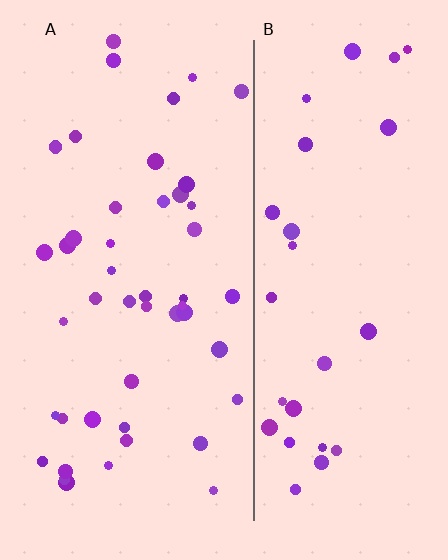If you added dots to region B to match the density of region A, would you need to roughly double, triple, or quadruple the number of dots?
Approximately double.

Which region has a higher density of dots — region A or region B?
A (the left).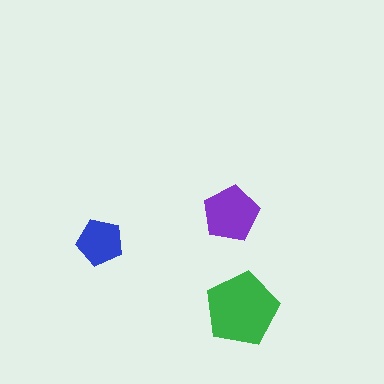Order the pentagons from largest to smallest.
the green one, the purple one, the blue one.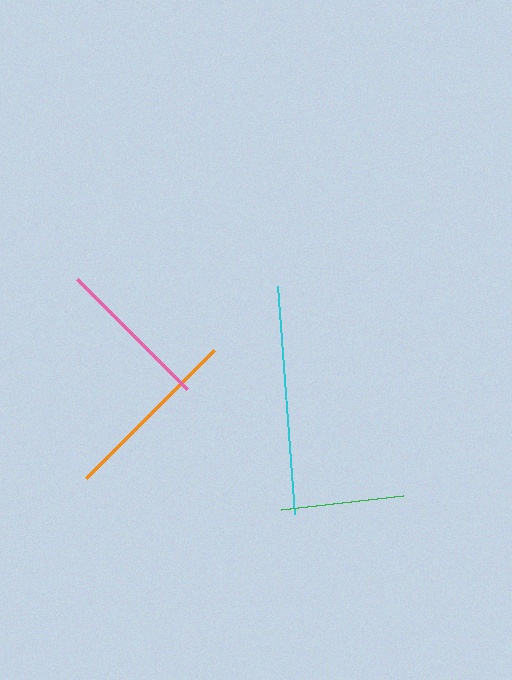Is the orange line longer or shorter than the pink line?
The orange line is longer than the pink line.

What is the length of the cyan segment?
The cyan segment is approximately 229 pixels long.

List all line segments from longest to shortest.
From longest to shortest: cyan, orange, pink, green.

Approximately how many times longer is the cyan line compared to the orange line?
The cyan line is approximately 1.3 times the length of the orange line.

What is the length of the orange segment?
The orange segment is approximately 181 pixels long.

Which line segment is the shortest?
The green line is the shortest at approximately 122 pixels.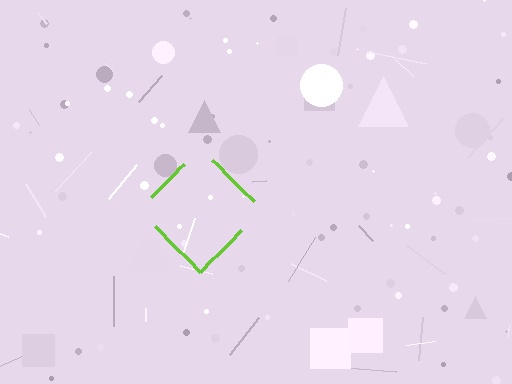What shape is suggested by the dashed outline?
The dashed outline suggests a diamond.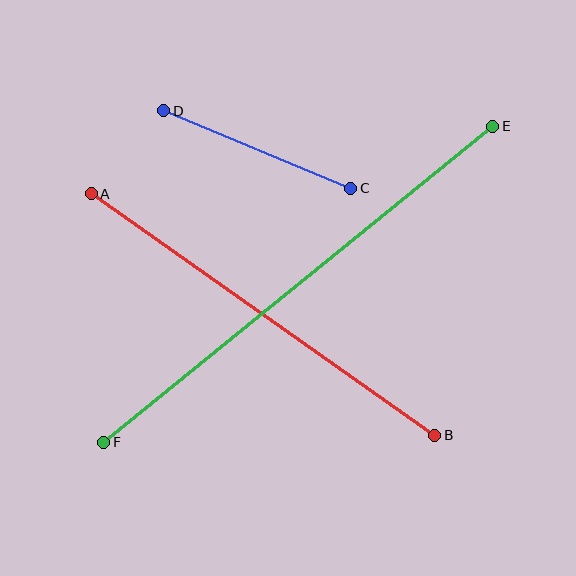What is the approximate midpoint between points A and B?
The midpoint is at approximately (263, 314) pixels.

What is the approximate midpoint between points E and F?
The midpoint is at approximately (298, 284) pixels.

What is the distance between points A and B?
The distance is approximately 419 pixels.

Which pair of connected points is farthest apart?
Points E and F are farthest apart.